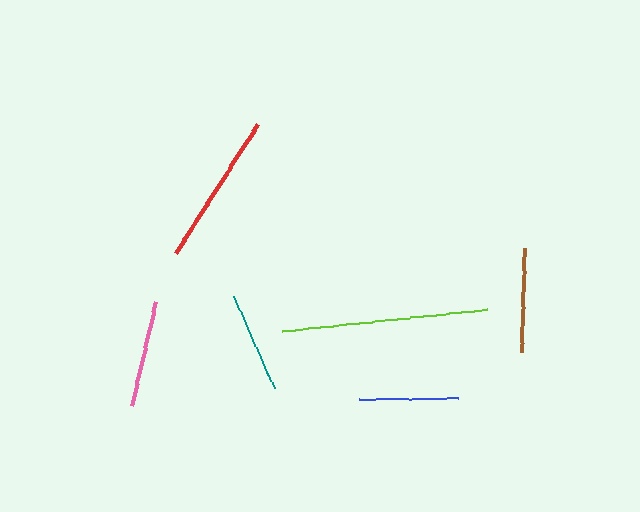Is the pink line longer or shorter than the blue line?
The pink line is longer than the blue line.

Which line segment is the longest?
The lime line is the longest at approximately 206 pixels.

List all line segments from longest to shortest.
From longest to shortest: lime, red, pink, brown, teal, blue.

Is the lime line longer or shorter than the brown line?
The lime line is longer than the brown line.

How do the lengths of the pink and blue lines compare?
The pink and blue lines are approximately the same length.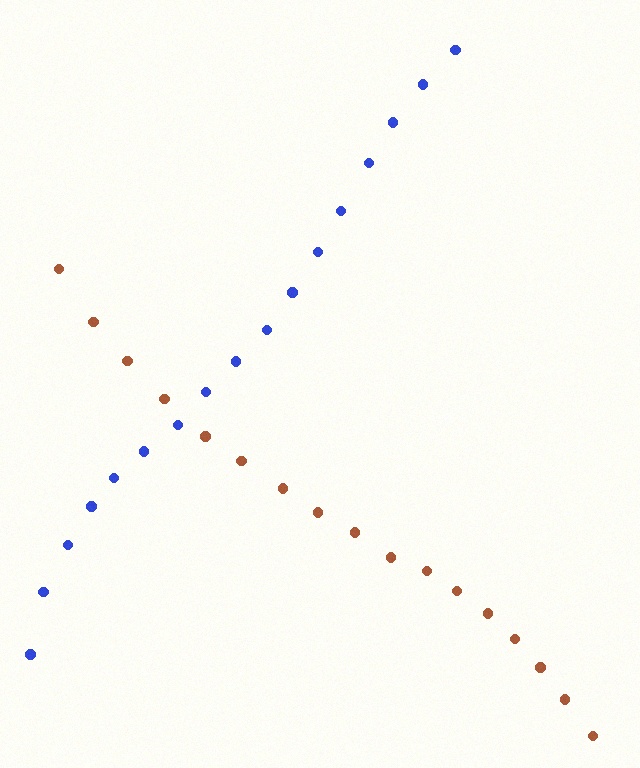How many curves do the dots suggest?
There are 2 distinct paths.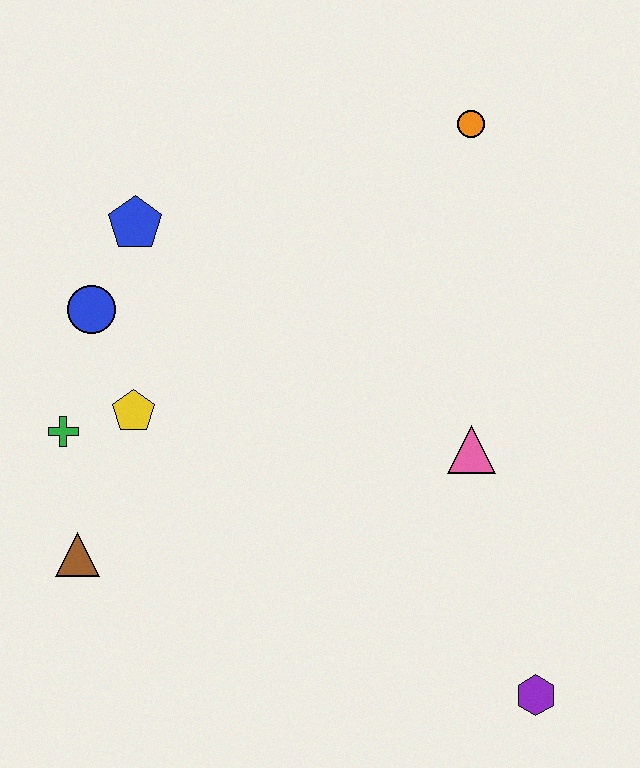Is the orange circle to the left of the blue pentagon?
No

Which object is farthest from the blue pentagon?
The purple hexagon is farthest from the blue pentagon.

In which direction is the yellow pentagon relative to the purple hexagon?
The yellow pentagon is to the left of the purple hexagon.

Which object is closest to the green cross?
The yellow pentagon is closest to the green cross.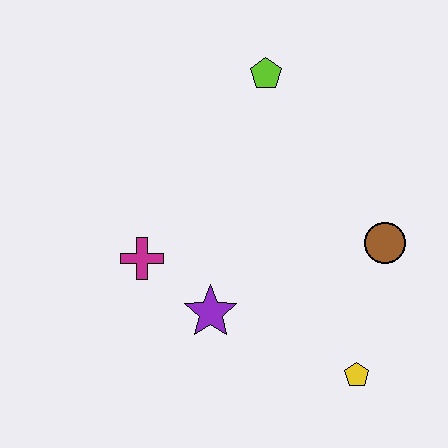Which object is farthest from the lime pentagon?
The yellow pentagon is farthest from the lime pentagon.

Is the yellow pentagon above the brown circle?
No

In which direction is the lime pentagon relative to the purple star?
The lime pentagon is above the purple star.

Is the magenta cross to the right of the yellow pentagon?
No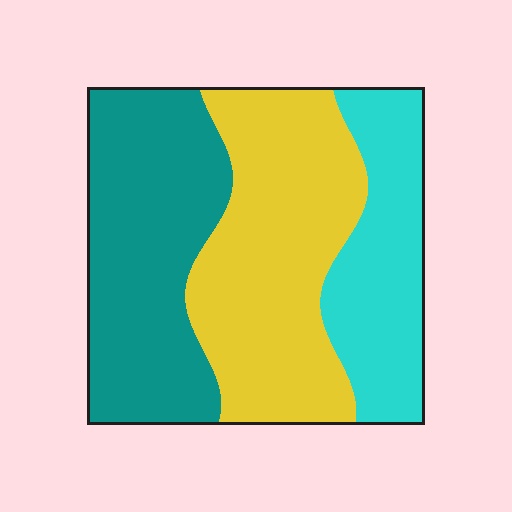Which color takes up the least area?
Cyan, at roughly 25%.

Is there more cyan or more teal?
Teal.